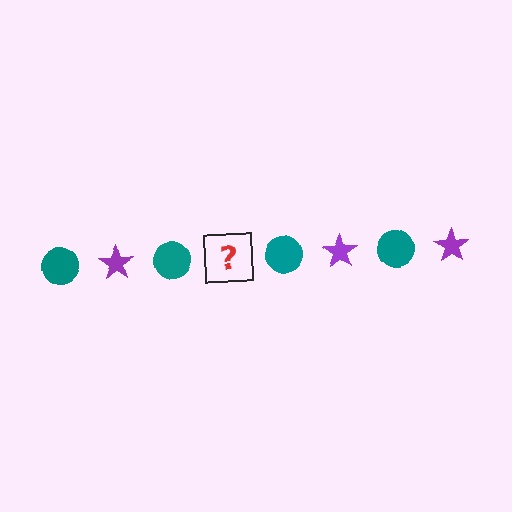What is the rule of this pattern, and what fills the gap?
The rule is that the pattern alternates between teal circle and purple star. The gap should be filled with a purple star.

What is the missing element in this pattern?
The missing element is a purple star.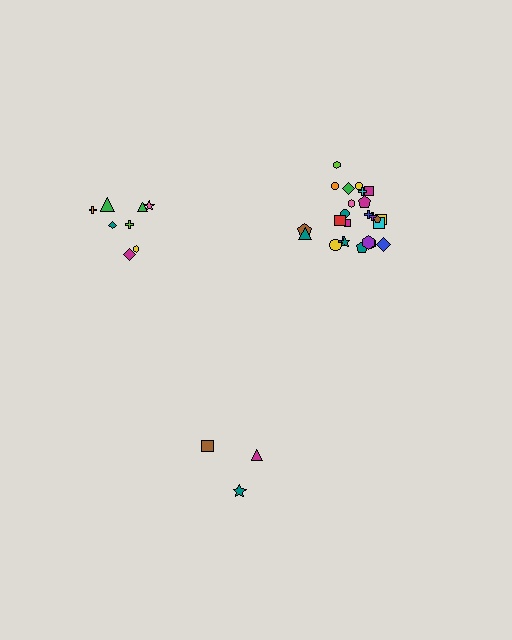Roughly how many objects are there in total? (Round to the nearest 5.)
Roughly 35 objects in total.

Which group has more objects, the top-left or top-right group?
The top-right group.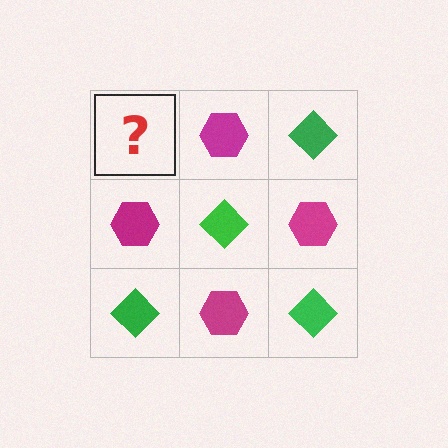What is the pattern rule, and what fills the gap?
The rule is that it alternates green diamond and magenta hexagon in a checkerboard pattern. The gap should be filled with a green diamond.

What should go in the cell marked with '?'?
The missing cell should contain a green diamond.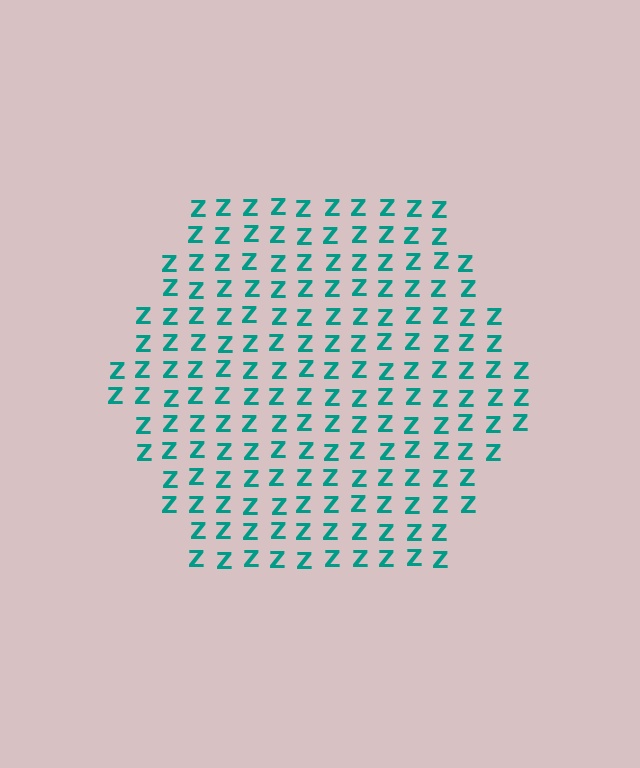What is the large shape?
The large shape is a hexagon.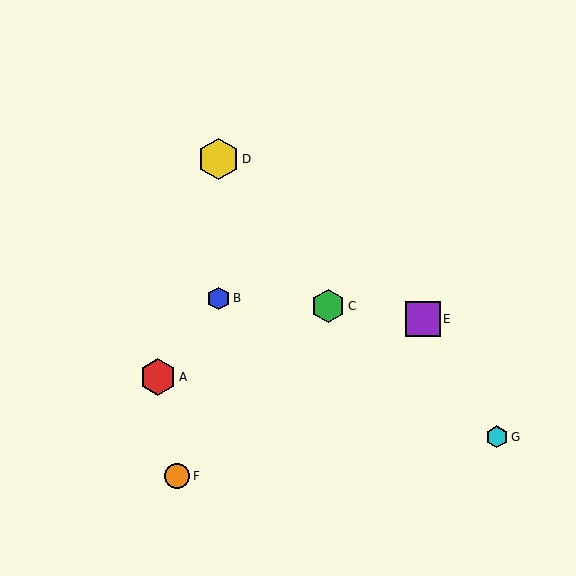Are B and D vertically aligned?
Yes, both are at x≈218.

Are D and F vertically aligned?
No, D is at x≈218 and F is at x≈177.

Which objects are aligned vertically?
Objects B, D are aligned vertically.